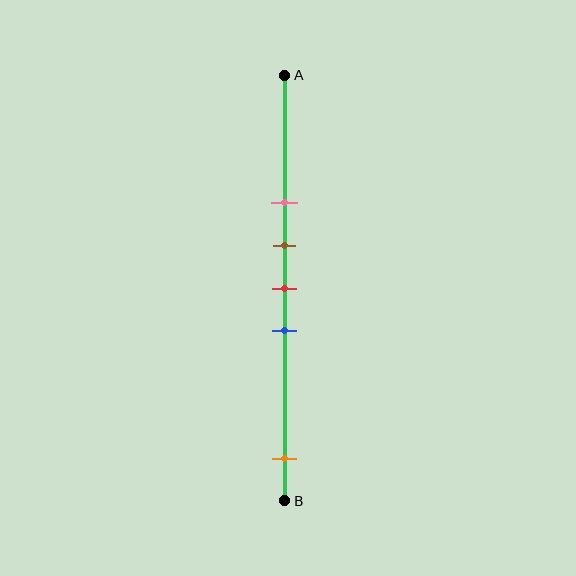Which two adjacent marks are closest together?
The brown and red marks are the closest adjacent pair.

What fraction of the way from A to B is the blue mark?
The blue mark is approximately 60% (0.6) of the way from A to B.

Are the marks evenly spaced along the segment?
No, the marks are not evenly spaced.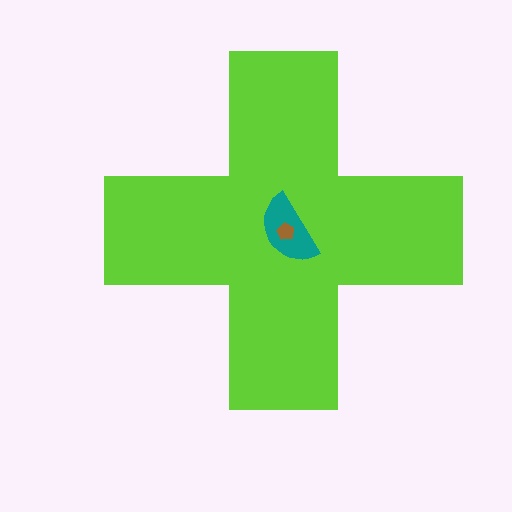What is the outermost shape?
The lime cross.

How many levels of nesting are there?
3.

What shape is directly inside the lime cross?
The teal semicircle.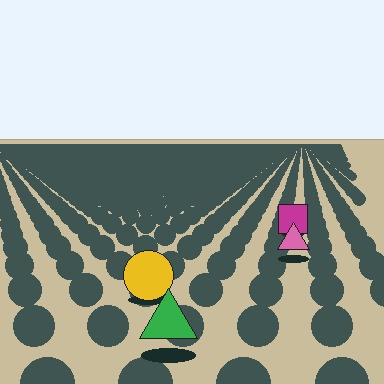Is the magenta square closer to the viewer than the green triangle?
No. The green triangle is closer — you can tell from the texture gradient: the ground texture is coarser near it.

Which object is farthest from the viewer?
The magenta square is farthest from the viewer. It appears smaller and the ground texture around it is denser.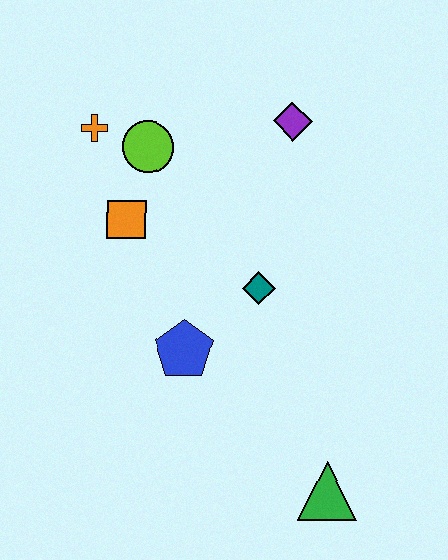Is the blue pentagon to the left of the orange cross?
No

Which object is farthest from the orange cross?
The green triangle is farthest from the orange cross.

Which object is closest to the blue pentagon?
The teal diamond is closest to the blue pentagon.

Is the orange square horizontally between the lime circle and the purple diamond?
No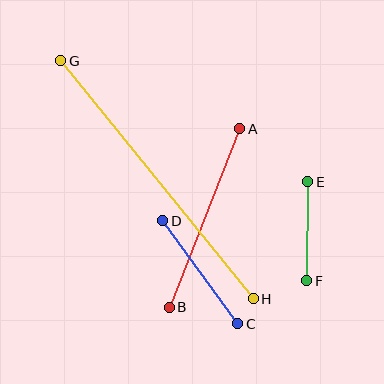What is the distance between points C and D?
The distance is approximately 127 pixels.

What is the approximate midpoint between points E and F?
The midpoint is at approximately (307, 231) pixels.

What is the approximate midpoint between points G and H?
The midpoint is at approximately (157, 180) pixels.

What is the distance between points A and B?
The distance is approximately 192 pixels.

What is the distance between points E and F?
The distance is approximately 99 pixels.